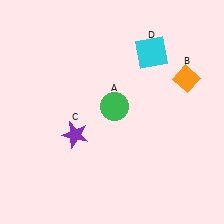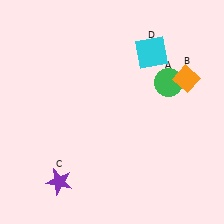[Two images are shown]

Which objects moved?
The objects that moved are: the green circle (A), the purple star (C).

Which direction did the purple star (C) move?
The purple star (C) moved down.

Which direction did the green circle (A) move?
The green circle (A) moved right.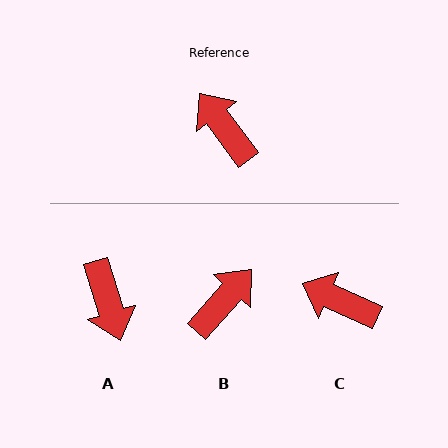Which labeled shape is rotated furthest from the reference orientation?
A, about 161 degrees away.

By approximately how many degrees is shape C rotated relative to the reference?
Approximately 30 degrees counter-clockwise.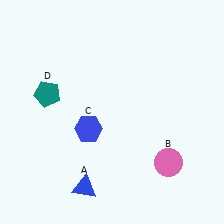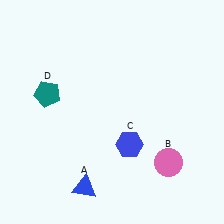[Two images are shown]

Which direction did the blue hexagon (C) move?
The blue hexagon (C) moved right.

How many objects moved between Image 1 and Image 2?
1 object moved between the two images.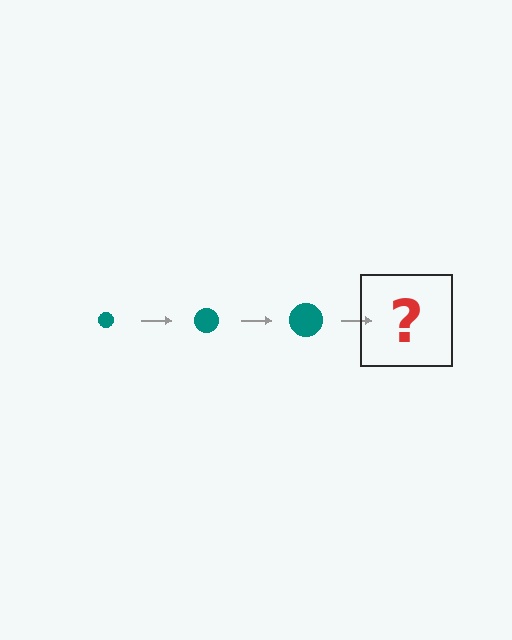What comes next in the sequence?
The next element should be a teal circle, larger than the previous one.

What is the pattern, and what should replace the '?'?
The pattern is that the circle gets progressively larger each step. The '?' should be a teal circle, larger than the previous one.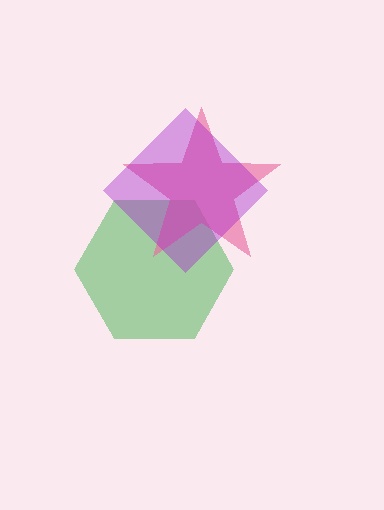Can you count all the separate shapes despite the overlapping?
Yes, there are 3 separate shapes.